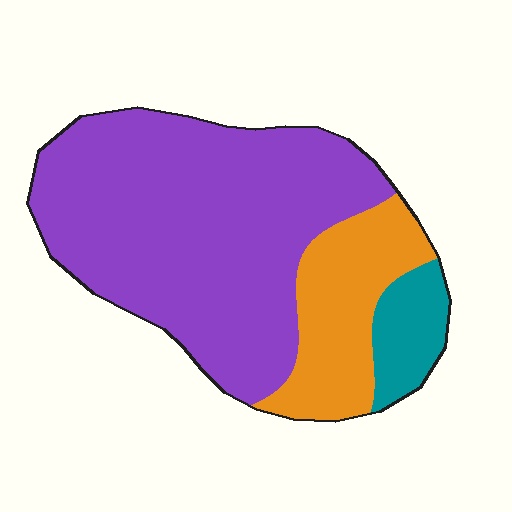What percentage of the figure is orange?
Orange takes up between a sixth and a third of the figure.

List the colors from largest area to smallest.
From largest to smallest: purple, orange, teal.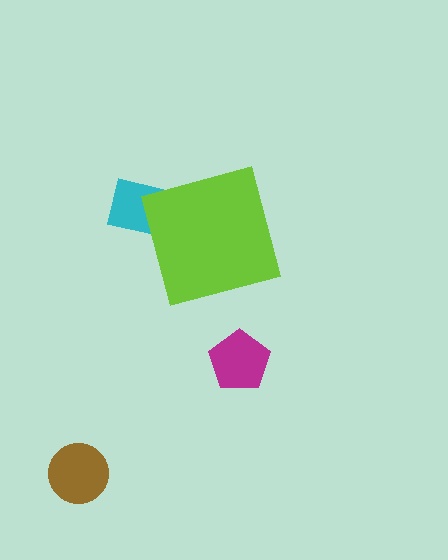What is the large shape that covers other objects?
A lime square.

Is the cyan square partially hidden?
Yes, the cyan square is partially hidden behind the lime square.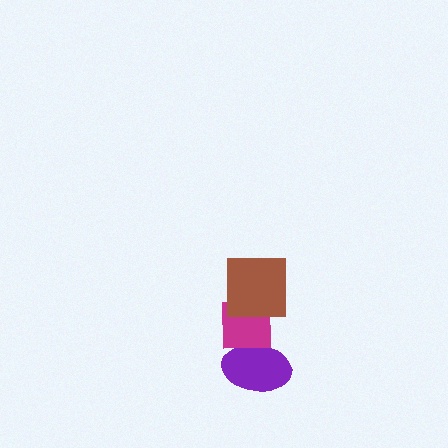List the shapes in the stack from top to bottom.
From top to bottom: the brown square, the magenta square, the purple ellipse.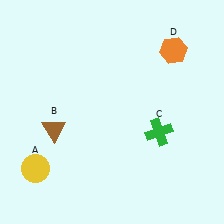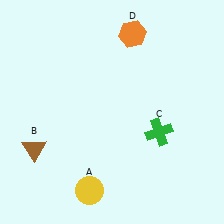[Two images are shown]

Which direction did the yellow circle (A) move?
The yellow circle (A) moved right.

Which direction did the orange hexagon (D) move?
The orange hexagon (D) moved left.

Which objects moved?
The objects that moved are: the yellow circle (A), the brown triangle (B), the orange hexagon (D).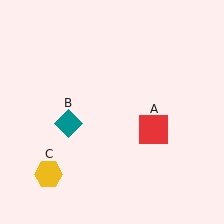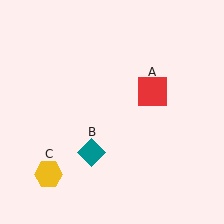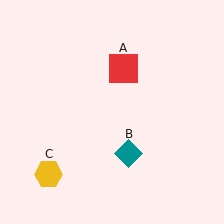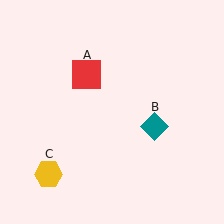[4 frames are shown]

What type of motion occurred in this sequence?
The red square (object A), teal diamond (object B) rotated counterclockwise around the center of the scene.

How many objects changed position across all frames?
2 objects changed position: red square (object A), teal diamond (object B).